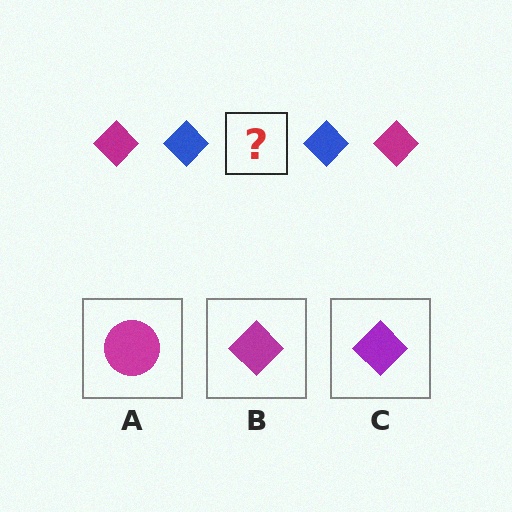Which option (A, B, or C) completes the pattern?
B.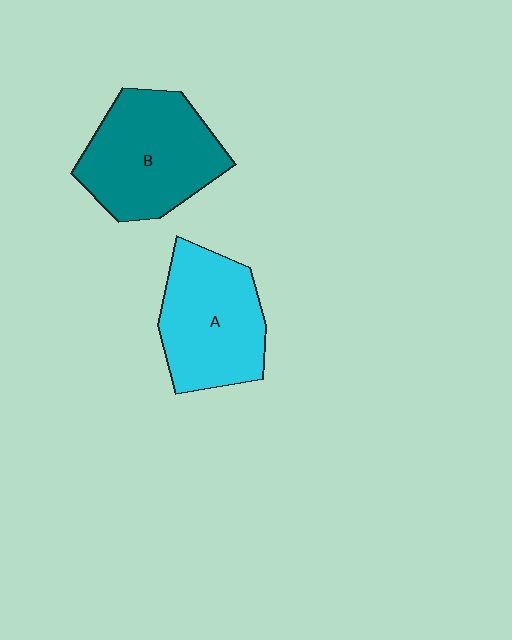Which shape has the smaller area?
Shape A (cyan).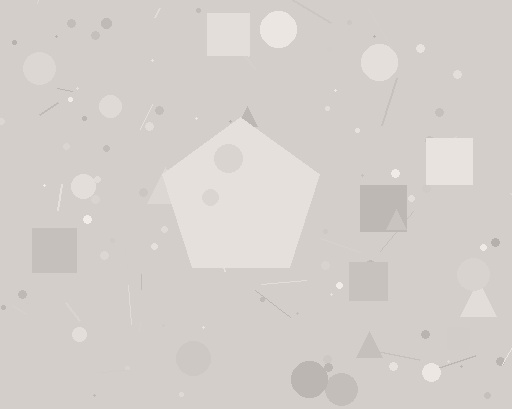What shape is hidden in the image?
A pentagon is hidden in the image.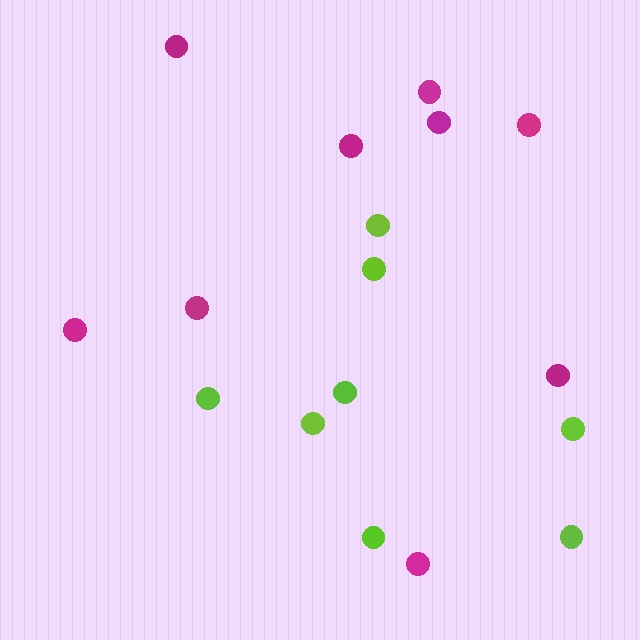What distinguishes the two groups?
There are 2 groups: one group of magenta circles (9) and one group of lime circles (8).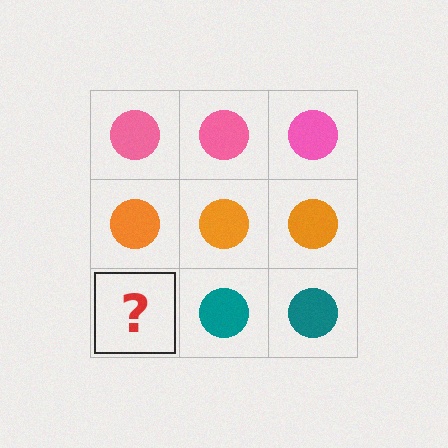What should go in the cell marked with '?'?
The missing cell should contain a teal circle.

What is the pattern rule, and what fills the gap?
The rule is that each row has a consistent color. The gap should be filled with a teal circle.